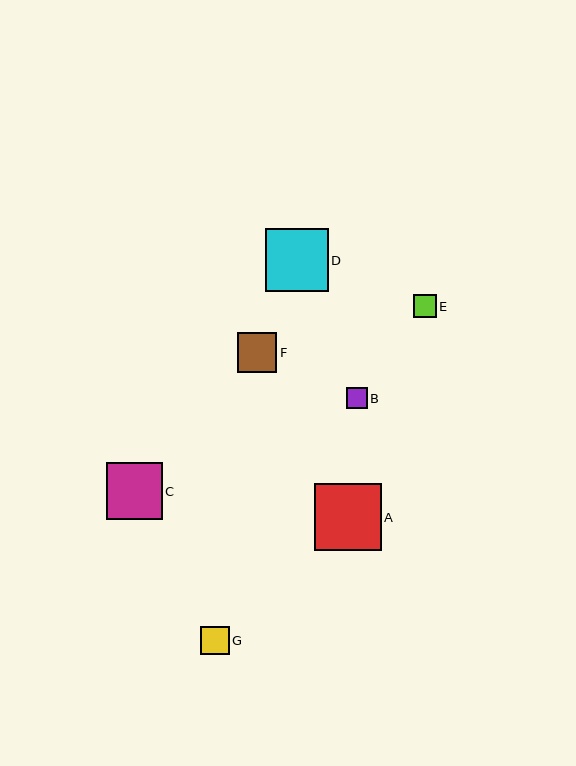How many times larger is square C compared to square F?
Square C is approximately 1.4 times the size of square F.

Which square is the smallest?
Square B is the smallest with a size of approximately 21 pixels.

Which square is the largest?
Square A is the largest with a size of approximately 67 pixels.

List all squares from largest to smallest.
From largest to smallest: A, D, C, F, G, E, B.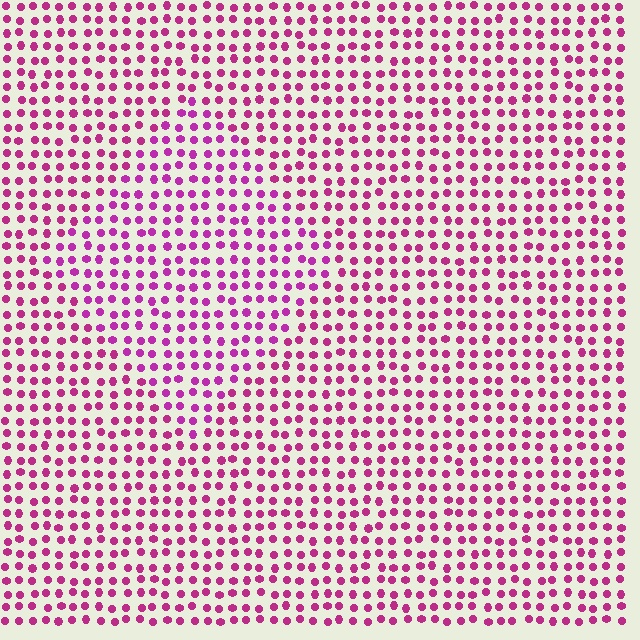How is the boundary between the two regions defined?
The boundary is defined purely by a slight shift in hue (about 16 degrees). Spacing, size, and orientation are identical on both sides.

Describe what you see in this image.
The image is filled with small magenta elements in a uniform arrangement. A diamond-shaped region is visible where the elements are tinted to a slightly different hue, forming a subtle color boundary.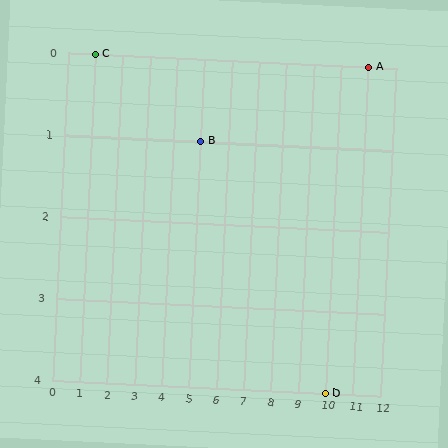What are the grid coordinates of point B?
Point B is at grid coordinates (5, 1).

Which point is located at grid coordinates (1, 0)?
Point C is at (1, 0).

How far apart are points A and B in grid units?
Points A and B are 6 columns and 1 row apart (about 6.1 grid units diagonally).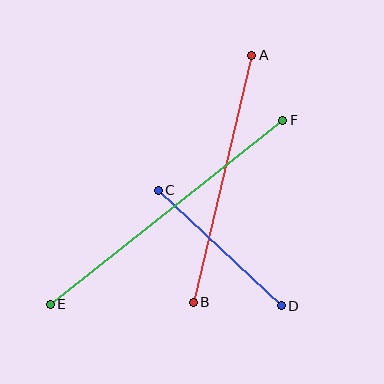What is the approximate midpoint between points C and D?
The midpoint is at approximately (220, 248) pixels.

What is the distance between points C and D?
The distance is approximately 168 pixels.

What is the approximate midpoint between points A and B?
The midpoint is at approximately (222, 179) pixels.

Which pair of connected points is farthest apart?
Points E and F are farthest apart.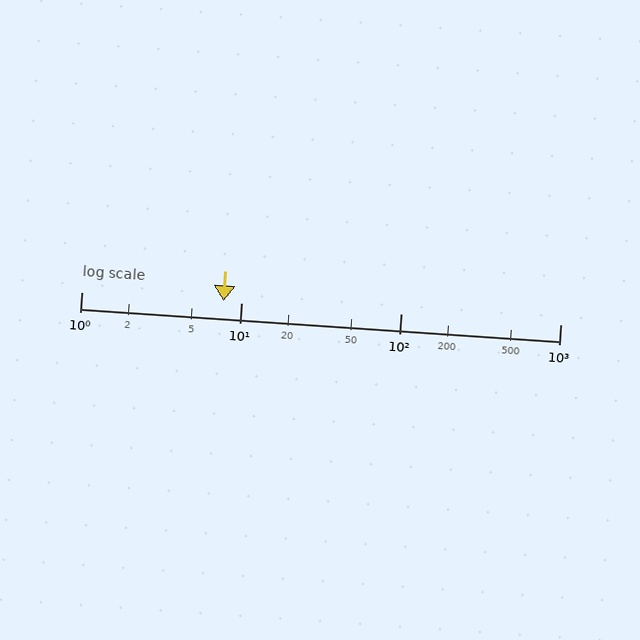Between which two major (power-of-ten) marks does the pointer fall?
The pointer is between 1 and 10.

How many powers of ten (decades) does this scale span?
The scale spans 3 decades, from 1 to 1000.